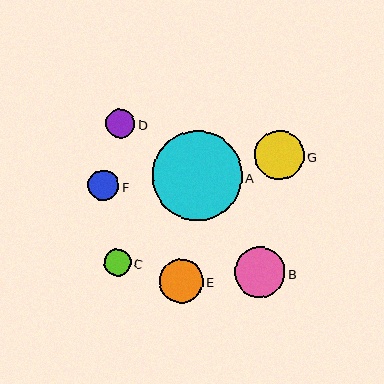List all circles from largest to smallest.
From largest to smallest: A, B, G, E, F, D, C.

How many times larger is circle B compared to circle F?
Circle B is approximately 1.6 times the size of circle F.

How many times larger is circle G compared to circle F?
Circle G is approximately 1.6 times the size of circle F.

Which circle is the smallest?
Circle C is the smallest with a size of approximately 27 pixels.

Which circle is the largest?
Circle A is the largest with a size of approximately 90 pixels.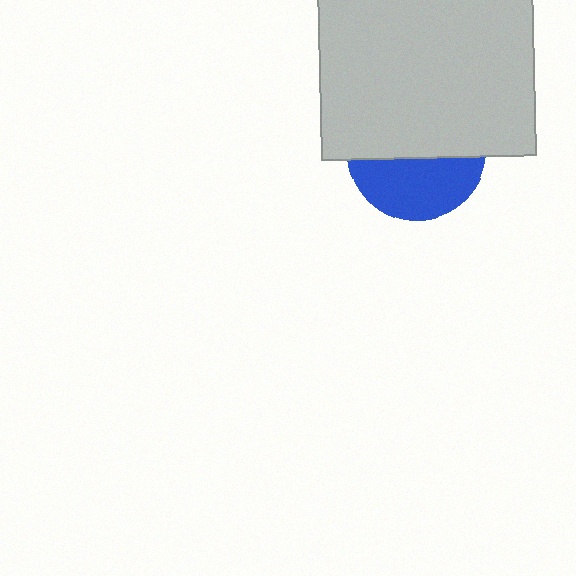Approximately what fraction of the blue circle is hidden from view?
Roughly 56% of the blue circle is hidden behind the light gray square.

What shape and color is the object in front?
The object in front is a light gray square.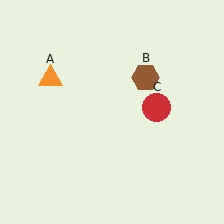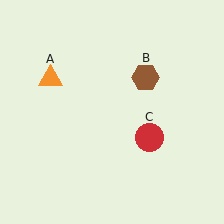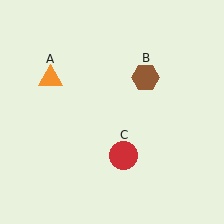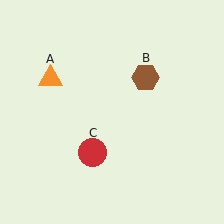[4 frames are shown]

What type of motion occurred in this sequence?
The red circle (object C) rotated clockwise around the center of the scene.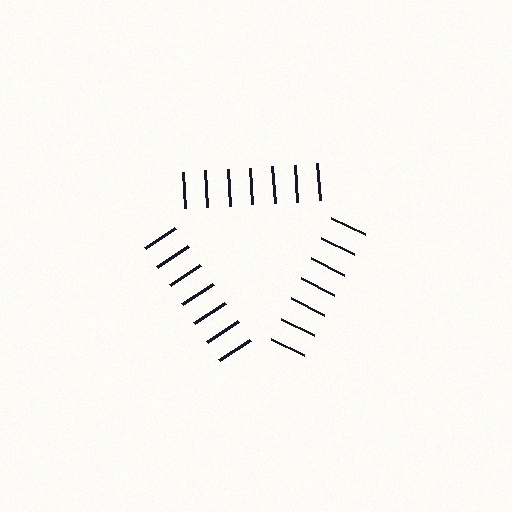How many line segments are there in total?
21 — 7 along each of the 3 edges.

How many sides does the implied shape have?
3 sides — the line-ends trace a triangle.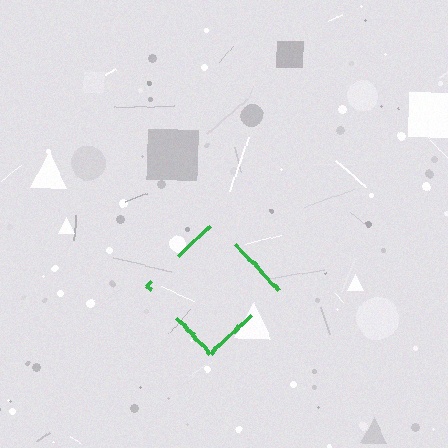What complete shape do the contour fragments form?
The contour fragments form a diamond.